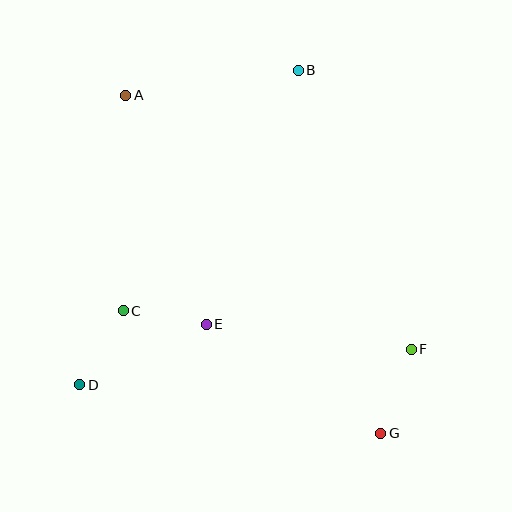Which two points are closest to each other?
Points C and E are closest to each other.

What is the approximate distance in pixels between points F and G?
The distance between F and G is approximately 89 pixels.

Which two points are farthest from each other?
Points A and G are farthest from each other.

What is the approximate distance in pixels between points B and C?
The distance between B and C is approximately 298 pixels.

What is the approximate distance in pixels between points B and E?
The distance between B and E is approximately 270 pixels.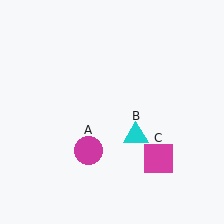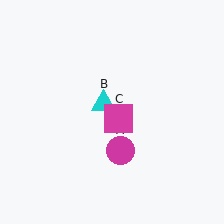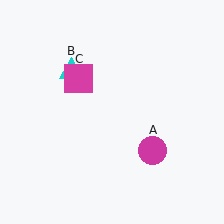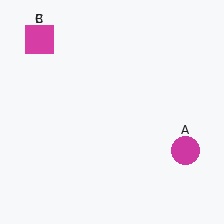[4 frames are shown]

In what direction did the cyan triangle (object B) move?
The cyan triangle (object B) moved up and to the left.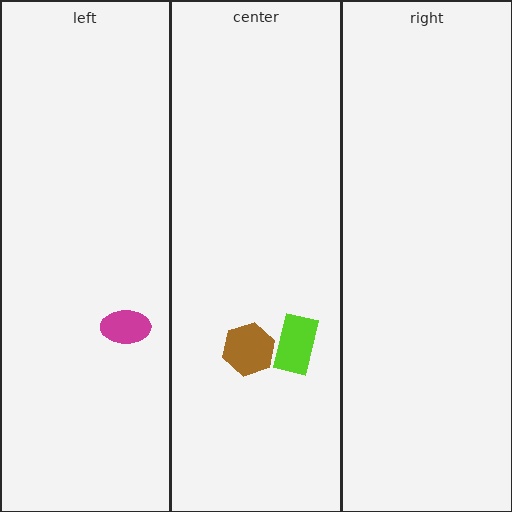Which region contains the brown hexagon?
The center region.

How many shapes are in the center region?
2.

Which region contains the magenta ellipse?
The left region.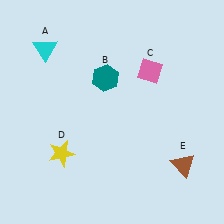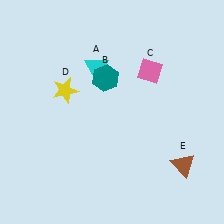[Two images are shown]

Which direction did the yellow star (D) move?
The yellow star (D) moved up.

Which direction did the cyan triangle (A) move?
The cyan triangle (A) moved right.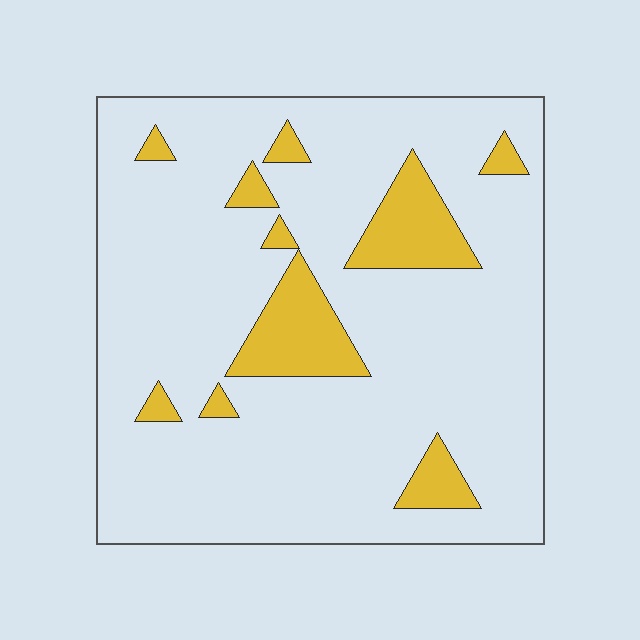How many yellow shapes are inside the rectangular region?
10.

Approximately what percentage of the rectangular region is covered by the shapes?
Approximately 15%.